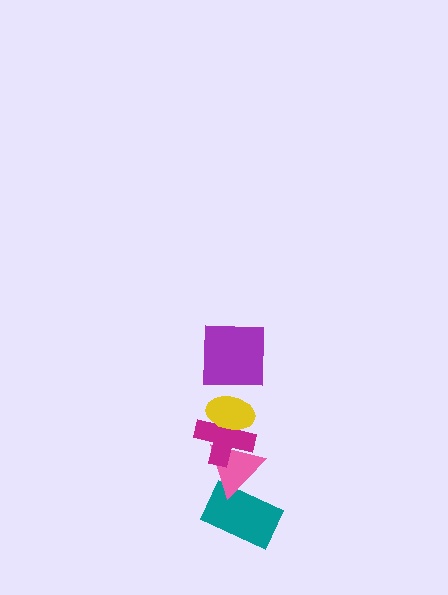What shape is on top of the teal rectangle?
The pink triangle is on top of the teal rectangle.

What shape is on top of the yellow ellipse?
The purple square is on top of the yellow ellipse.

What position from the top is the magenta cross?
The magenta cross is 3rd from the top.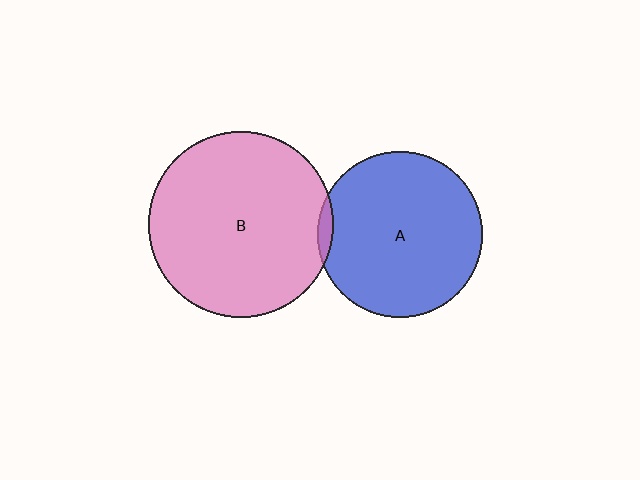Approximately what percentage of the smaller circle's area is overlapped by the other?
Approximately 5%.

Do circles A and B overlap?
Yes.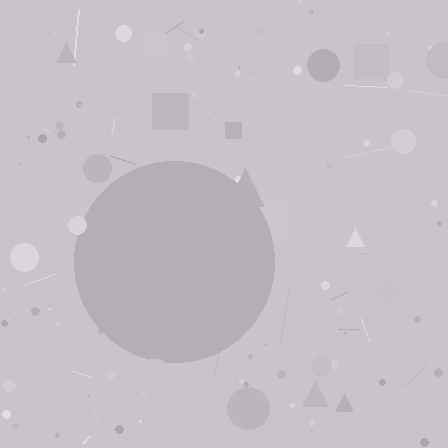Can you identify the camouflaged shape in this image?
The camouflaged shape is a circle.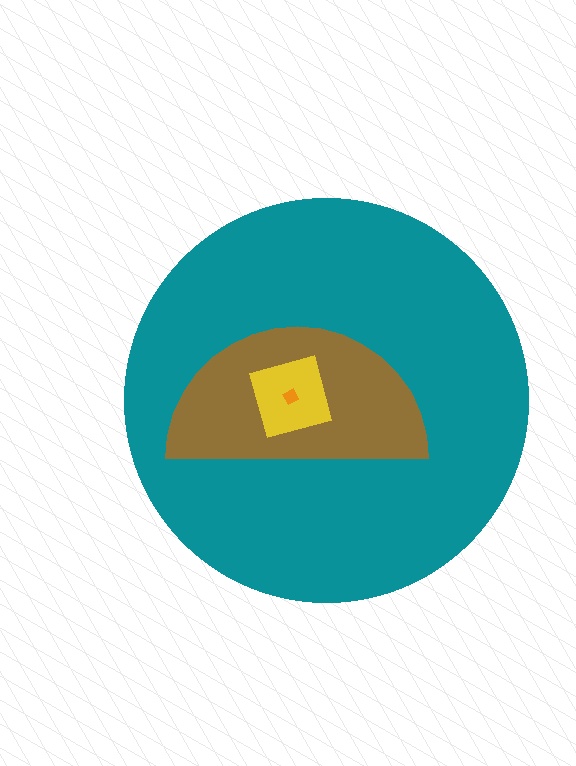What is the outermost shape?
The teal circle.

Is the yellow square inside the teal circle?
Yes.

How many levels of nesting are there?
4.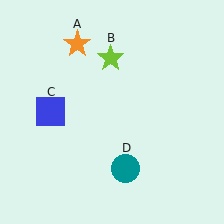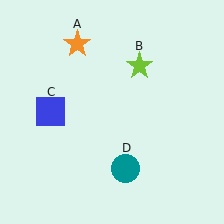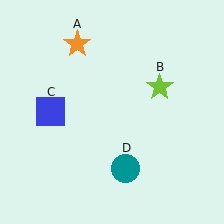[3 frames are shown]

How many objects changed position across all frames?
1 object changed position: lime star (object B).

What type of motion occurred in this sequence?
The lime star (object B) rotated clockwise around the center of the scene.